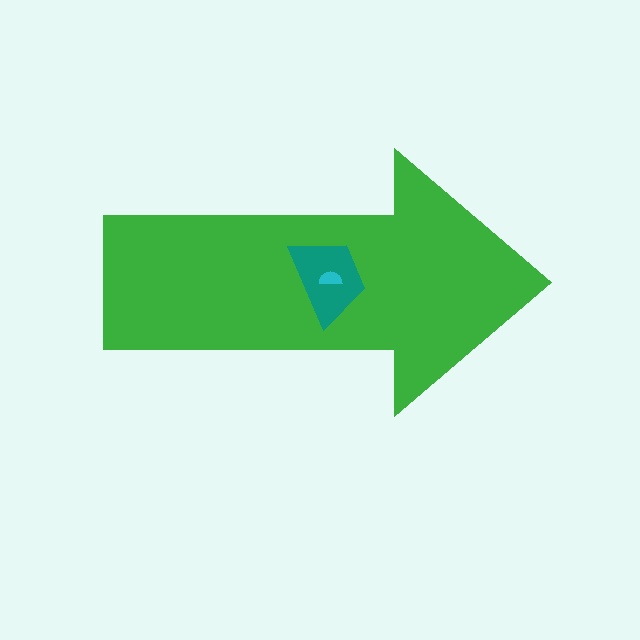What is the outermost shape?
The green arrow.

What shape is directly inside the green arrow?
The teal trapezoid.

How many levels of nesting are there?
3.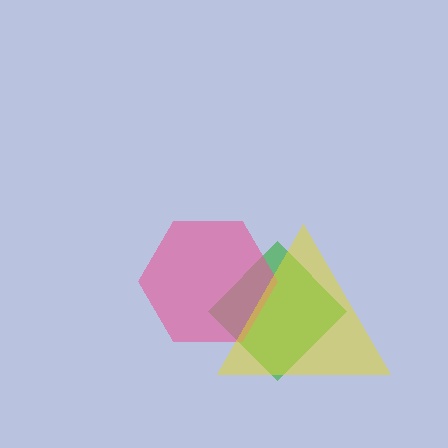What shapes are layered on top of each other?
The layered shapes are: a green diamond, a pink hexagon, a yellow triangle.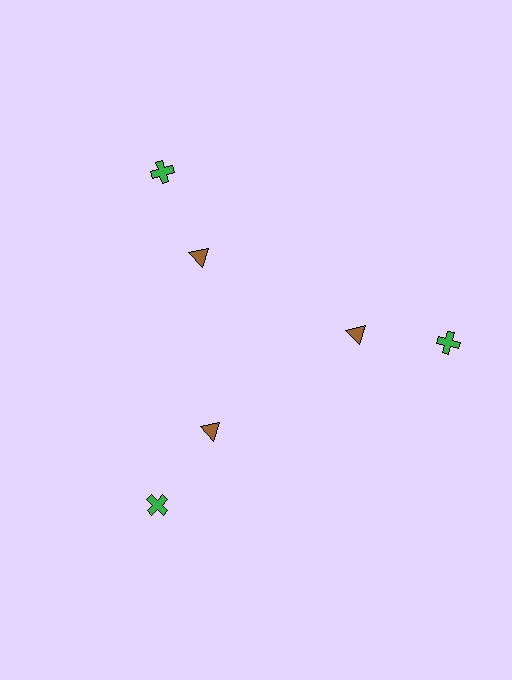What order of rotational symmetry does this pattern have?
This pattern has 3-fold rotational symmetry.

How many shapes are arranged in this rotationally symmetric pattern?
There are 6 shapes, arranged in 3 groups of 2.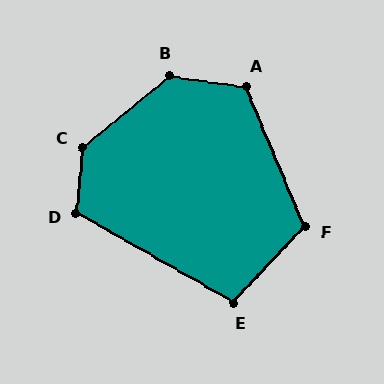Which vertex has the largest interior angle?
C, at approximately 135 degrees.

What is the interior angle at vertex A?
Approximately 121 degrees (obtuse).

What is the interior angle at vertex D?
Approximately 114 degrees (obtuse).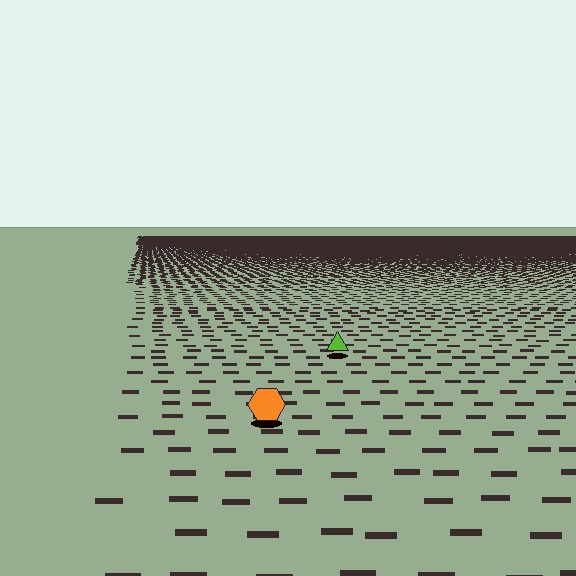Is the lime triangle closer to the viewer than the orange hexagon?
No. The orange hexagon is closer — you can tell from the texture gradient: the ground texture is coarser near it.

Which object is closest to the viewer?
The orange hexagon is closest. The texture marks near it are larger and more spread out.